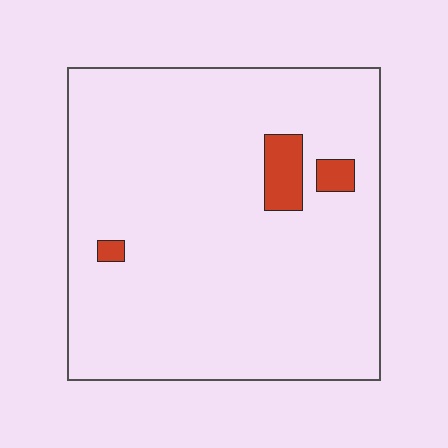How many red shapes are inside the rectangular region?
3.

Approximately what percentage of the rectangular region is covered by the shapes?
Approximately 5%.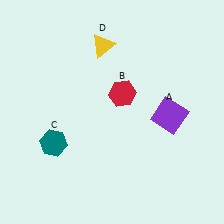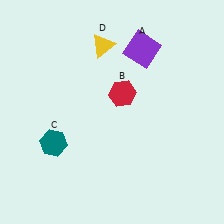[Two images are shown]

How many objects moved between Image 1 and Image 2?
1 object moved between the two images.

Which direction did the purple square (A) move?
The purple square (A) moved up.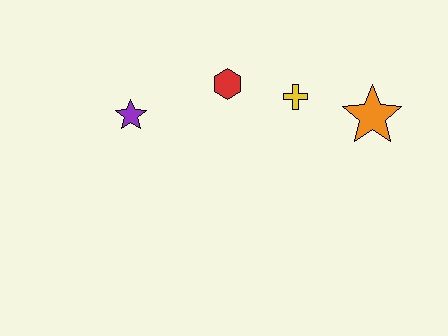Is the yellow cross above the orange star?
Yes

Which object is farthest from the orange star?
The purple star is farthest from the orange star.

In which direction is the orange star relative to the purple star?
The orange star is to the right of the purple star.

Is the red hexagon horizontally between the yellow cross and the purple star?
Yes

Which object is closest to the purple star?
The red hexagon is closest to the purple star.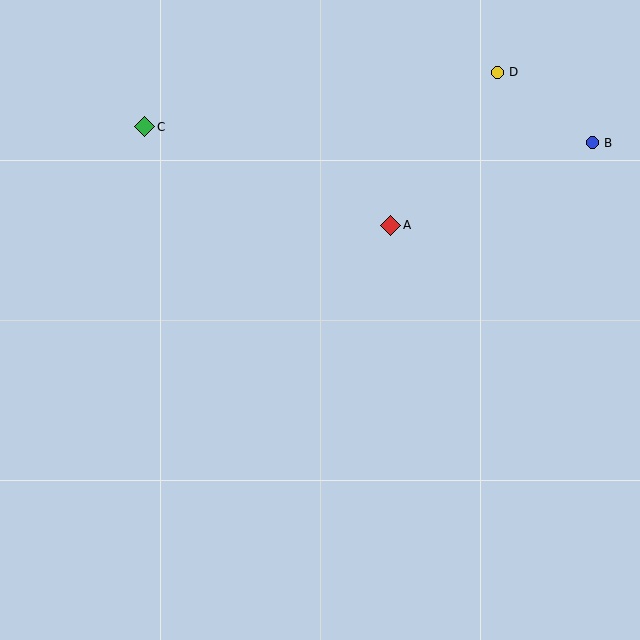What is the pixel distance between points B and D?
The distance between B and D is 118 pixels.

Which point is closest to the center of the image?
Point A at (391, 225) is closest to the center.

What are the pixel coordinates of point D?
Point D is at (497, 72).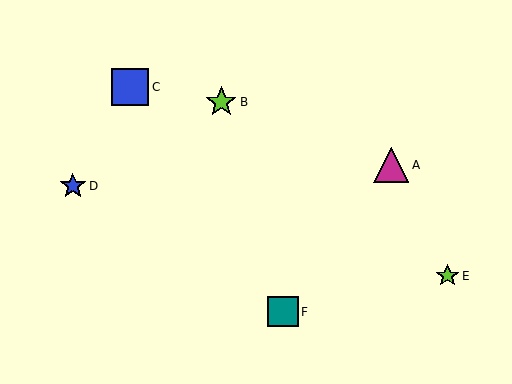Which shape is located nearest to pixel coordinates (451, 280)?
The lime star (labeled E) at (447, 276) is nearest to that location.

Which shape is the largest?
The blue square (labeled C) is the largest.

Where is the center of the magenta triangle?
The center of the magenta triangle is at (391, 165).